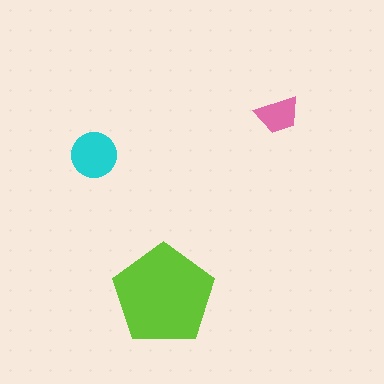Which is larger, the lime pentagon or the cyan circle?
The lime pentagon.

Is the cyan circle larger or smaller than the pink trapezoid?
Larger.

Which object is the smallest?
The pink trapezoid.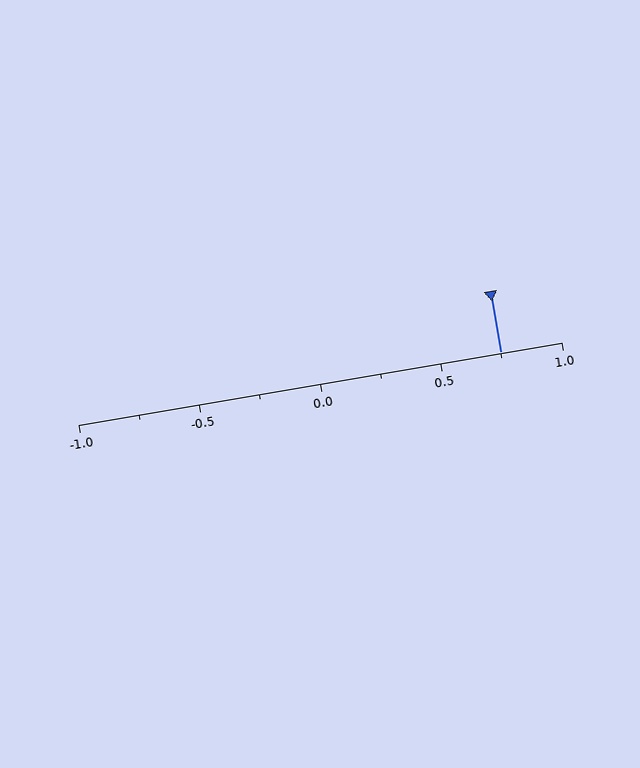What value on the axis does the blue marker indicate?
The marker indicates approximately 0.75.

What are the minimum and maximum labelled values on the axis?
The axis runs from -1.0 to 1.0.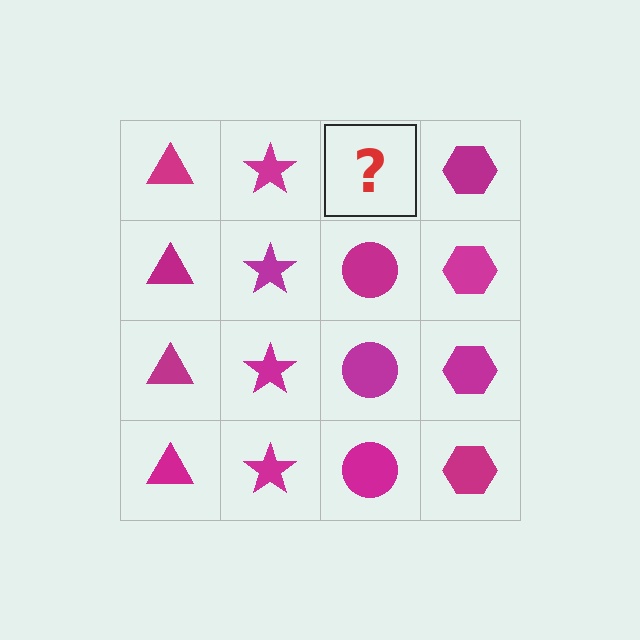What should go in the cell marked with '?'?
The missing cell should contain a magenta circle.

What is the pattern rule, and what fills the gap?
The rule is that each column has a consistent shape. The gap should be filled with a magenta circle.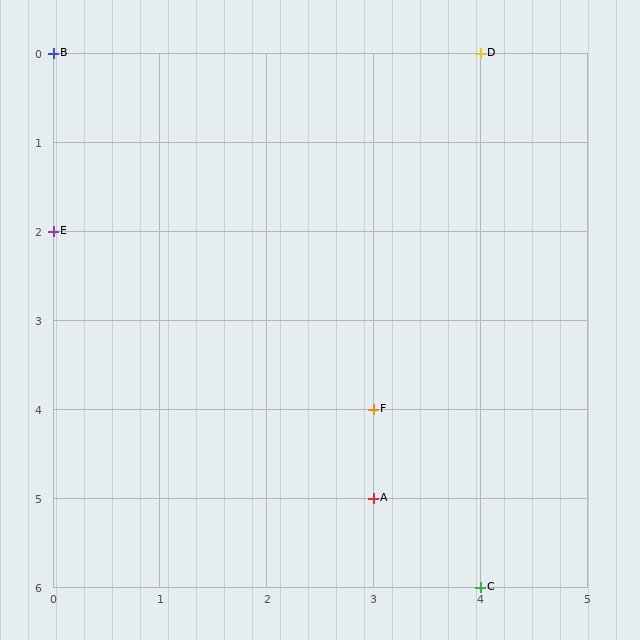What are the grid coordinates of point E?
Point E is at grid coordinates (0, 2).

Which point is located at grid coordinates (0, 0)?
Point B is at (0, 0).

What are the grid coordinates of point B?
Point B is at grid coordinates (0, 0).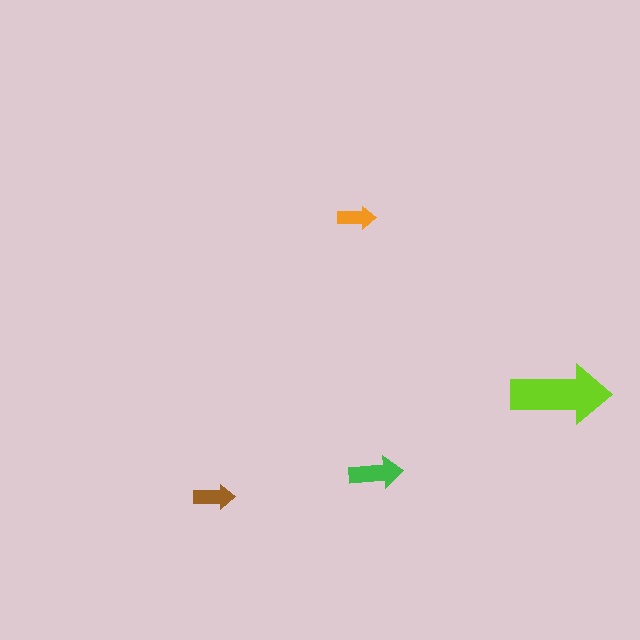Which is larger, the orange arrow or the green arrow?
The green one.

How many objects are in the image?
There are 4 objects in the image.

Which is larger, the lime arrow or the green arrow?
The lime one.